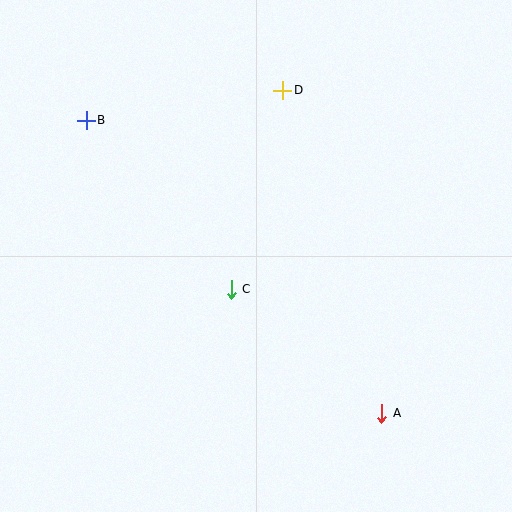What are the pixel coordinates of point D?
Point D is at (283, 90).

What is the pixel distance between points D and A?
The distance between D and A is 338 pixels.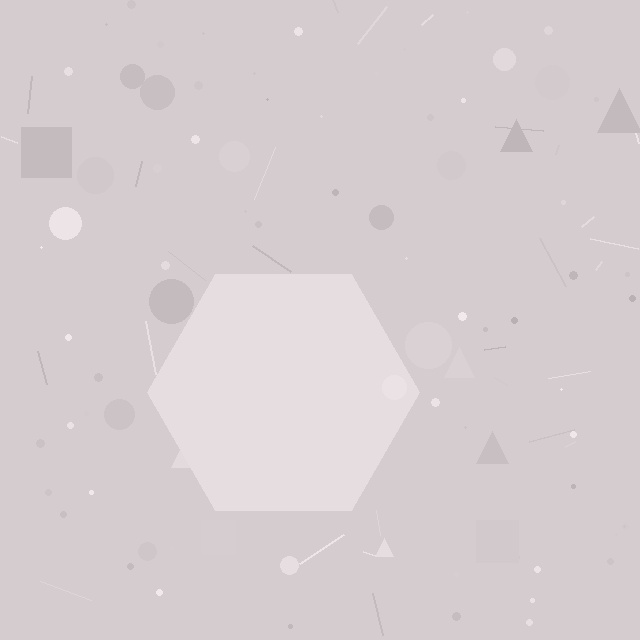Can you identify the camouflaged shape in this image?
The camouflaged shape is a hexagon.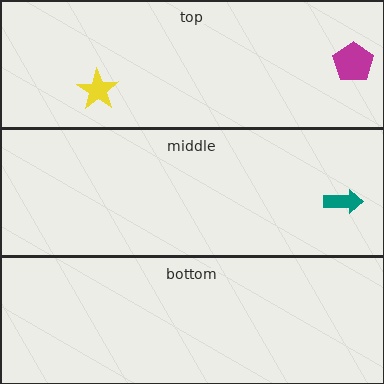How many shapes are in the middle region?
1.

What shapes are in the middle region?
The teal arrow.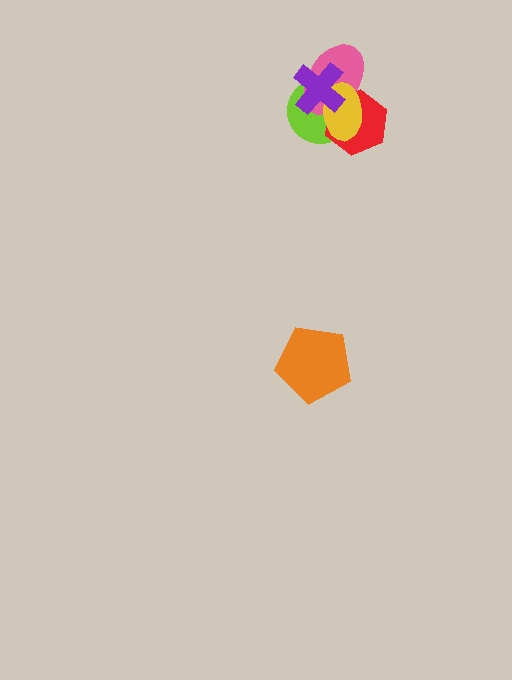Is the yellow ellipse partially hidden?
Yes, it is partially covered by another shape.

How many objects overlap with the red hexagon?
4 objects overlap with the red hexagon.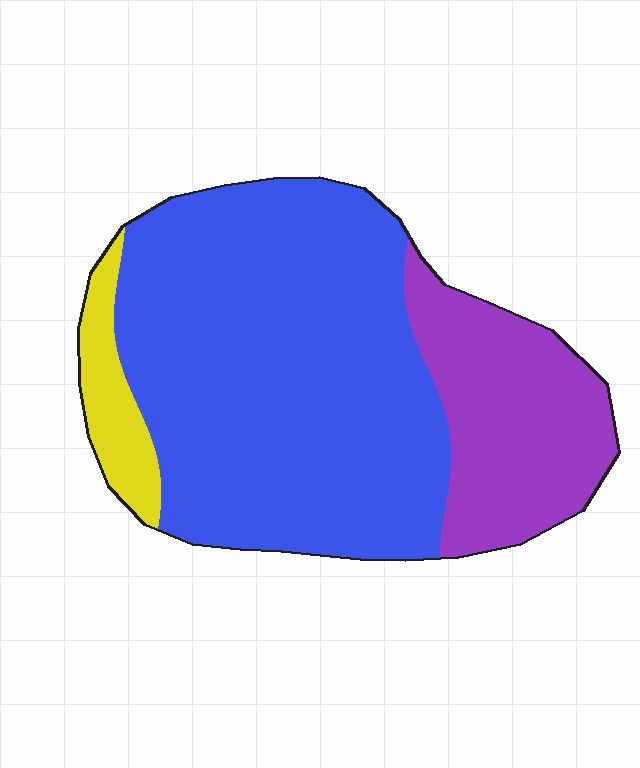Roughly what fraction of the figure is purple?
Purple takes up about one quarter (1/4) of the figure.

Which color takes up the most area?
Blue, at roughly 70%.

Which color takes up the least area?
Yellow, at roughly 10%.